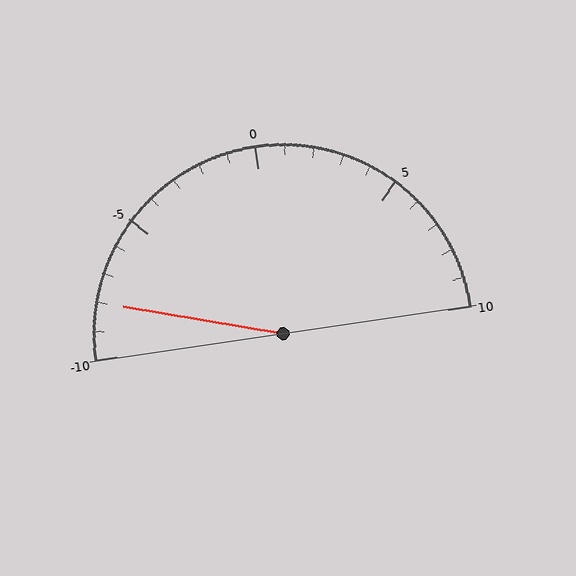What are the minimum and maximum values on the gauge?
The gauge ranges from -10 to 10.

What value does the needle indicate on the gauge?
The needle indicates approximately -8.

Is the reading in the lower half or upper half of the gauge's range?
The reading is in the lower half of the range (-10 to 10).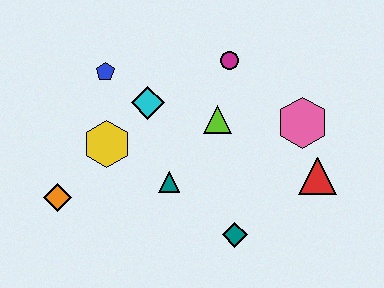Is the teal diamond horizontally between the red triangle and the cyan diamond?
Yes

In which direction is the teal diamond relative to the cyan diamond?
The teal diamond is below the cyan diamond.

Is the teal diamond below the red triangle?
Yes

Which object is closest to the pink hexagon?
The red triangle is closest to the pink hexagon.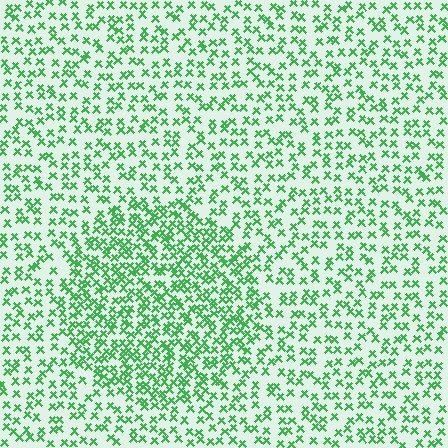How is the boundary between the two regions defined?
The boundary is defined by a change in element density (approximately 1.9x ratio). All elements are the same color, size, and shape.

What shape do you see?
I see a circle.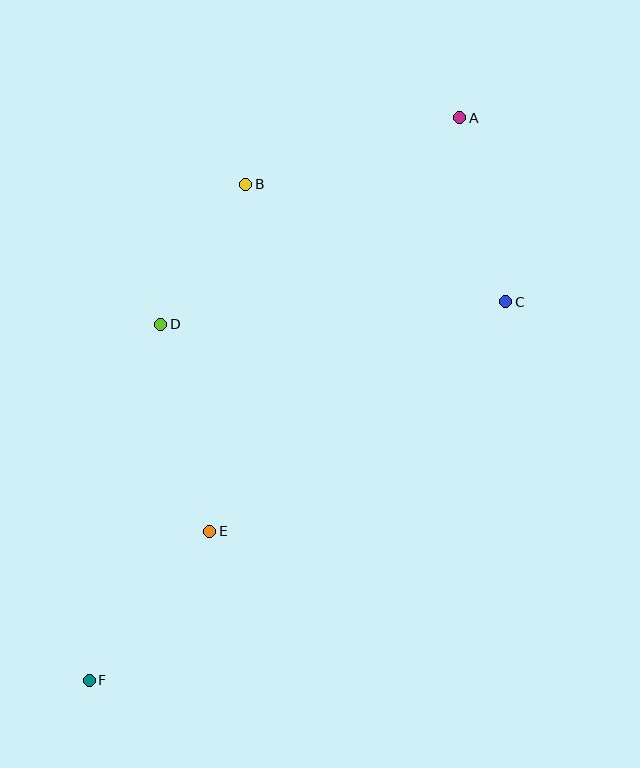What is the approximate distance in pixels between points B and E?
The distance between B and E is approximately 349 pixels.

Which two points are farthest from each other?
Points A and F are farthest from each other.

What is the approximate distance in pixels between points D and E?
The distance between D and E is approximately 213 pixels.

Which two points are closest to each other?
Points B and D are closest to each other.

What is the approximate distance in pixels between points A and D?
The distance between A and D is approximately 363 pixels.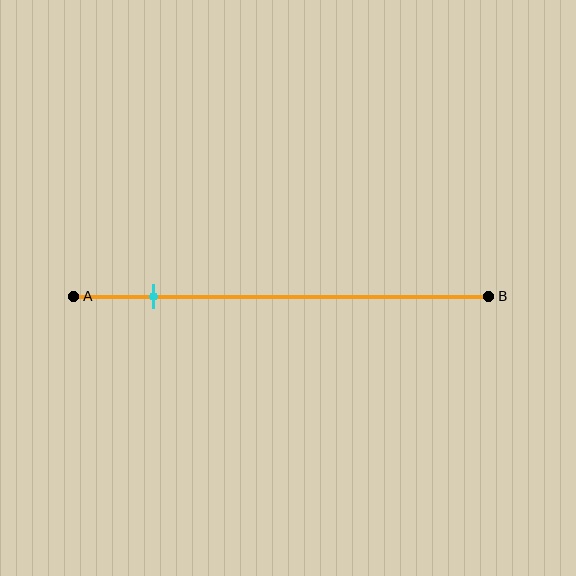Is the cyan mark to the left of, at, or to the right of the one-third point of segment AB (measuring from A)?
The cyan mark is to the left of the one-third point of segment AB.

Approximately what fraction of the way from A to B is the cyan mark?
The cyan mark is approximately 20% of the way from A to B.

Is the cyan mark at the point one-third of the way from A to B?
No, the mark is at about 20% from A, not at the 33% one-third point.